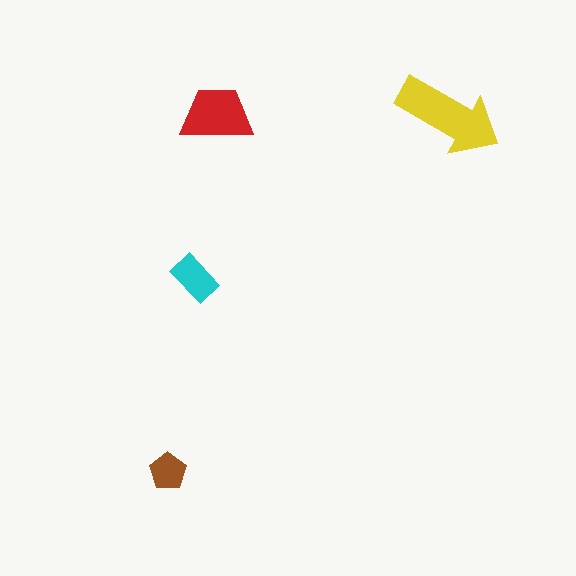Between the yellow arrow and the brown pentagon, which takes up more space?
The yellow arrow.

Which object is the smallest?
The brown pentagon.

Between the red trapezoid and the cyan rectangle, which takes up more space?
The red trapezoid.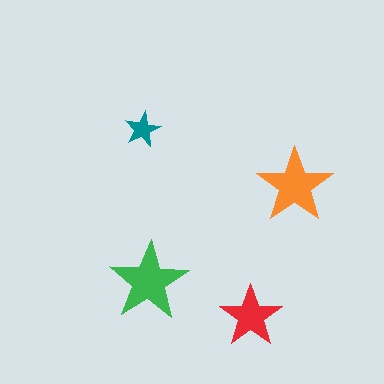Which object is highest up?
The teal star is topmost.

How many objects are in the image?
There are 4 objects in the image.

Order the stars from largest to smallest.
the green one, the orange one, the red one, the teal one.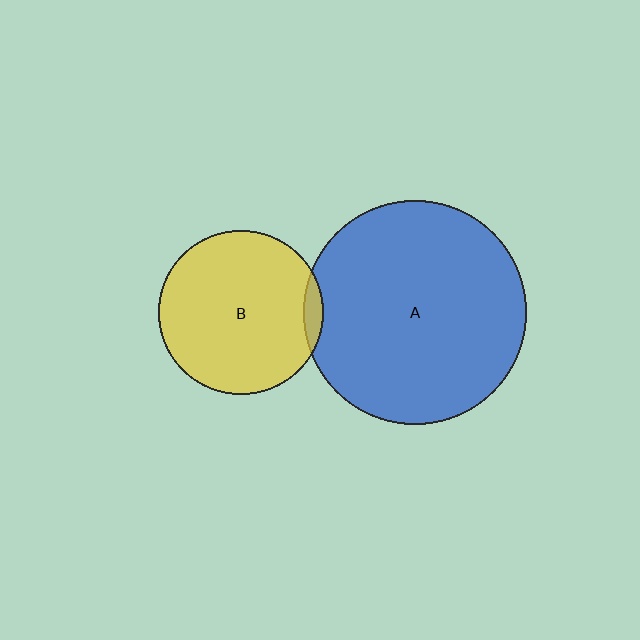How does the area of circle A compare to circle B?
Approximately 1.9 times.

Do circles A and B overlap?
Yes.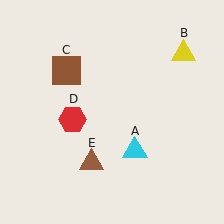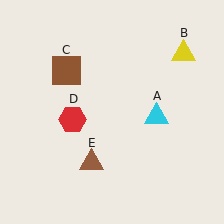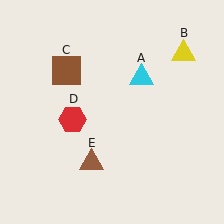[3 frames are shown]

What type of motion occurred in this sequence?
The cyan triangle (object A) rotated counterclockwise around the center of the scene.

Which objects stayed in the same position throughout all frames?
Yellow triangle (object B) and brown square (object C) and red hexagon (object D) and brown triangle (object E) remained stationary.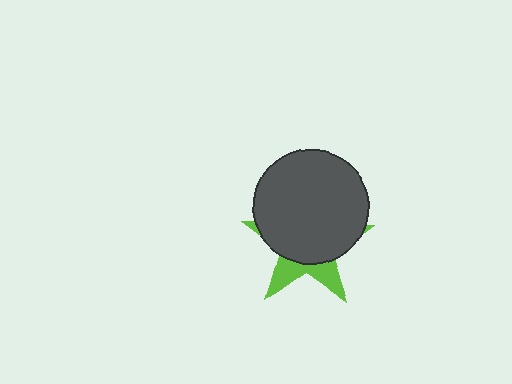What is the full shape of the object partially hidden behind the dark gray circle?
The partially hidden object is a lime star.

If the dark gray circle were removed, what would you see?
You would see the complete lime star.